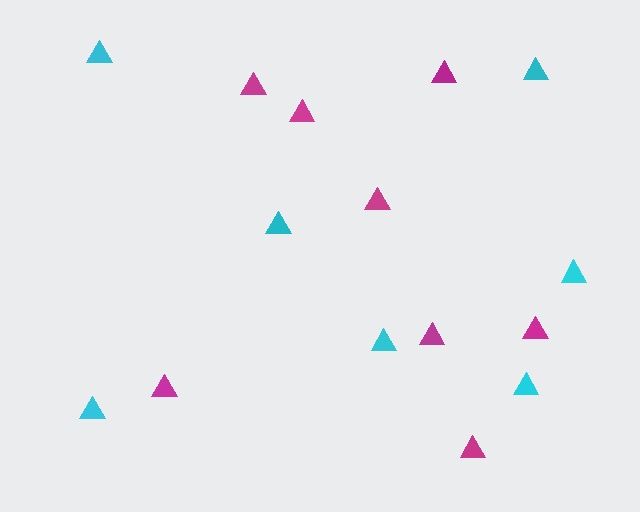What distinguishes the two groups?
There are 2 groups: one group of magenta triangles (8) and one group of cyan triangles (7).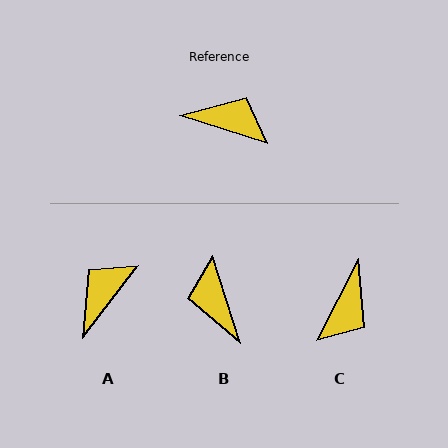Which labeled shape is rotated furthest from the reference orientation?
B, about 125 degrees away.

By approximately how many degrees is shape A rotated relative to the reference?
Approximately 70 degrees counter-clockwise.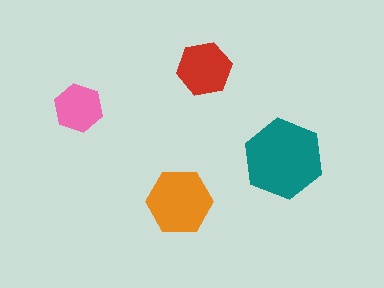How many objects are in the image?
There are 4 objects in the image.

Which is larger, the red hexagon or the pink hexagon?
The red one.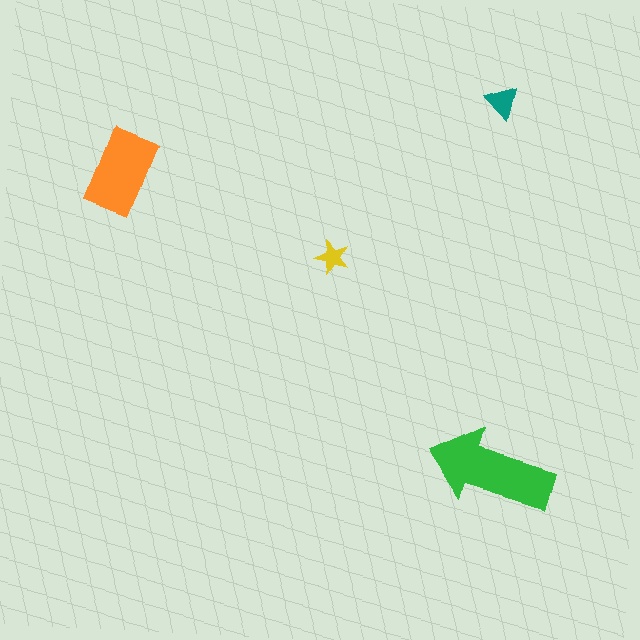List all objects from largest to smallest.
The green arrow, the orange rectangle, the teal triangle, the yellow star.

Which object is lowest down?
The green arrow is bottommost.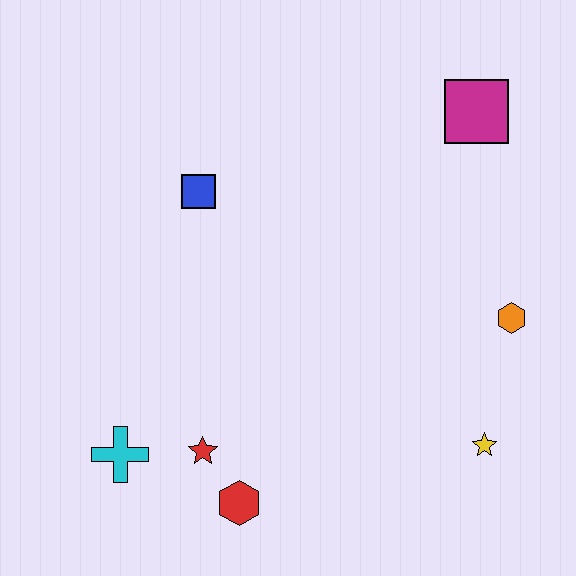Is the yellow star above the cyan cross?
Yes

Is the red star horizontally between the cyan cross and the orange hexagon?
Yes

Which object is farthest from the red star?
The magenta square is farthest from the red star.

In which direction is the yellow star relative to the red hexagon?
The yellow star is to the right of the red hexagon.